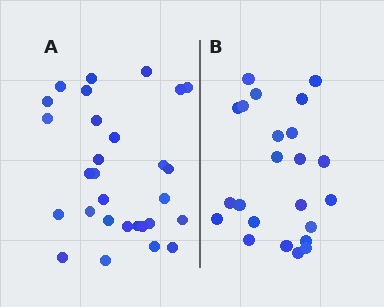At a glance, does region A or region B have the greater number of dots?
Region A (the left region) has more dots.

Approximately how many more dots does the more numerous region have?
Region A has about 6 more dots than region B.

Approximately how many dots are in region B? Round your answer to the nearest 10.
About 20 dots. (The exact count is 23, which rounds to 20.)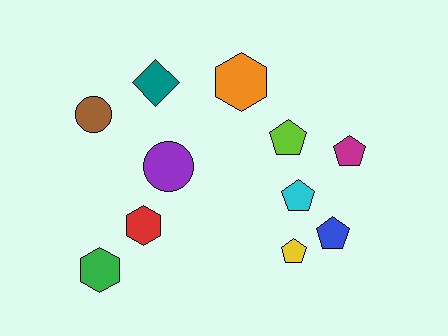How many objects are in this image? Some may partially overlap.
There are 11 objects.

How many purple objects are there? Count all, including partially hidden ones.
There is 1 purple object.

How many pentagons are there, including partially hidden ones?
There are 5 pentagons.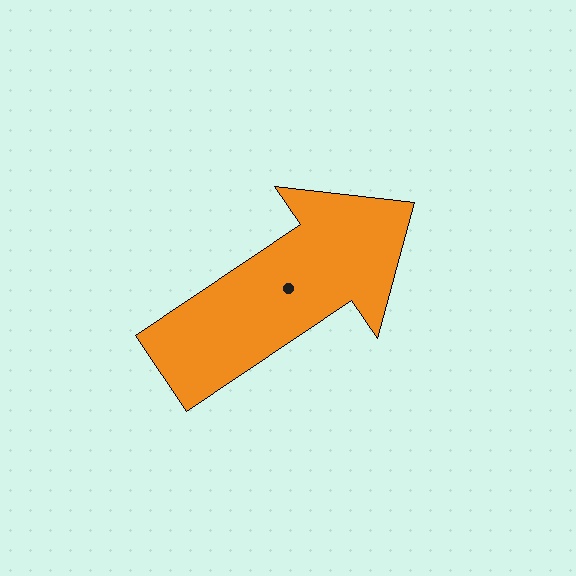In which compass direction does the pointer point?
Northeast.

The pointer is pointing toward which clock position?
Roughly 2 o'clock.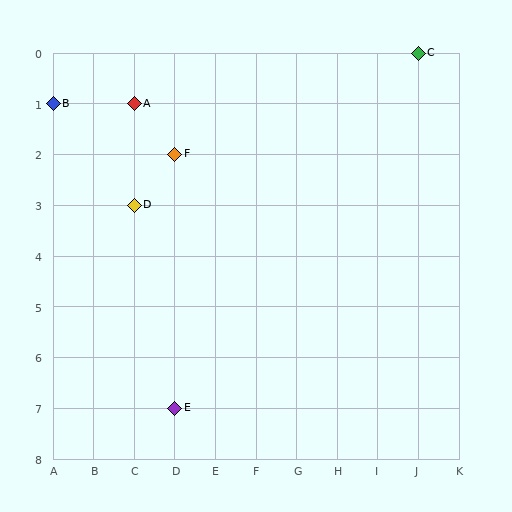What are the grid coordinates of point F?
Point F is at grid coordinates (D, 2).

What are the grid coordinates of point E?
Point E is at grid coordinates (D, 7).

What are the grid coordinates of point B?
Point B is at grid coordinates (A, 1).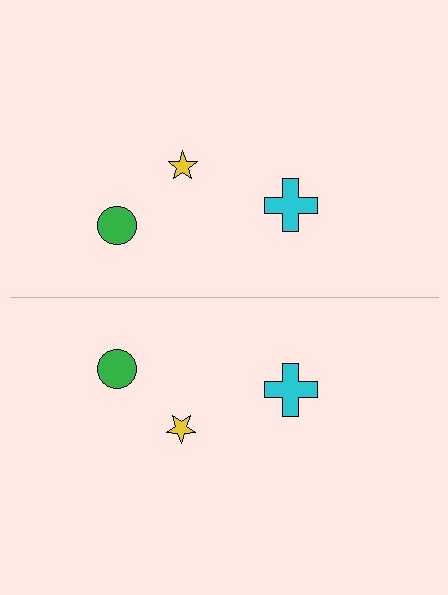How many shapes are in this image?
There are 6 shapes in this image.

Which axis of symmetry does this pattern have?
The pattern has a horizontal axis of symmetry running through the center of the image.